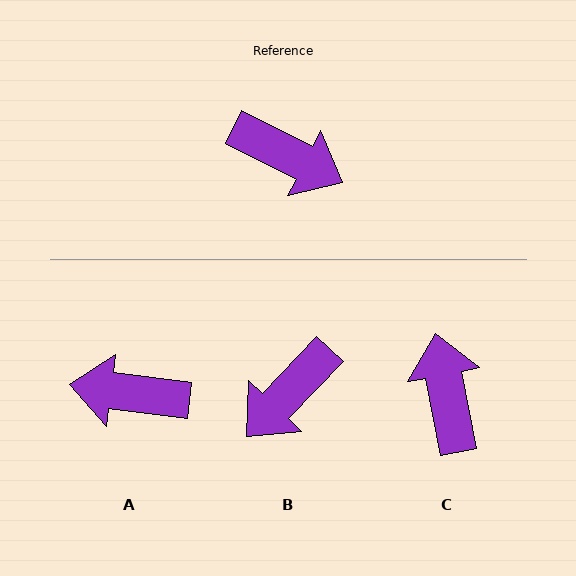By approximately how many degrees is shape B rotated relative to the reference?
Approximately 107 degrees clockwise.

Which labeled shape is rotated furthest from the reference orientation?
A, about 161 degrees away.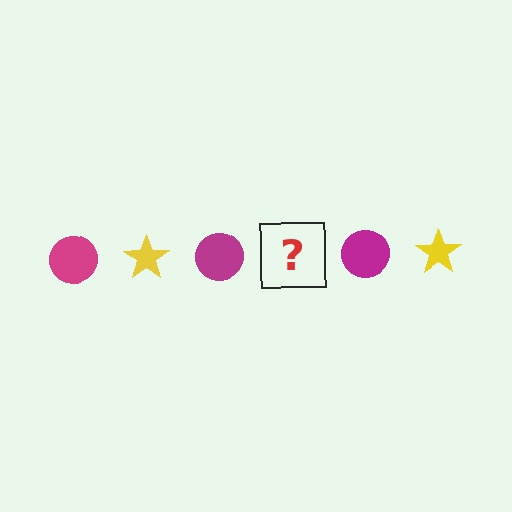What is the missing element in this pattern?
The missing element is a yellow star.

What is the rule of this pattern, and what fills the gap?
The rule is that the pattern alternates between magenta circle and yellow star. The gap should be filled with a yellow star.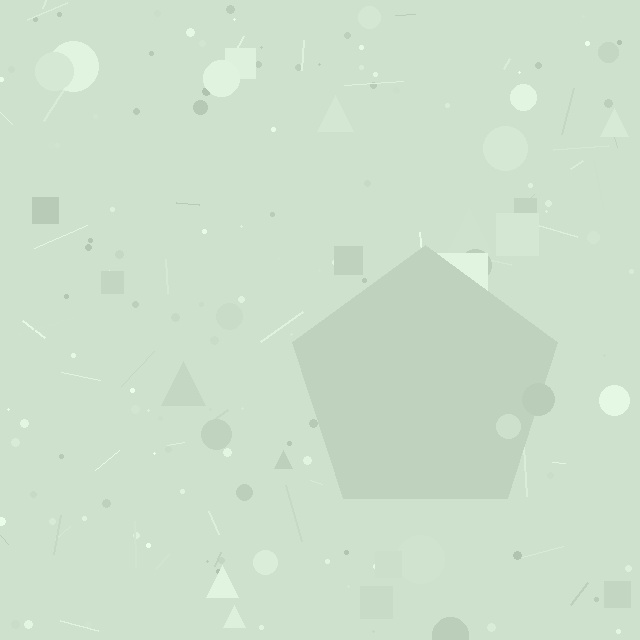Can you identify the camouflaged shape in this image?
The camouflaged shape is a pentagon.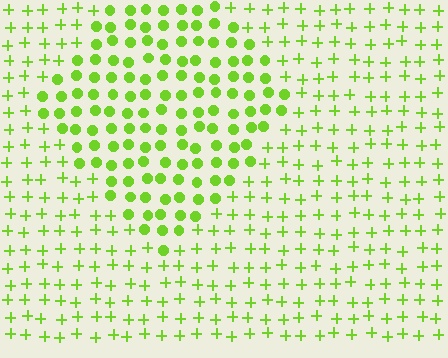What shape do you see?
I see a diamond.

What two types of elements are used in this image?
The image uses circles inside the diamond region and plus signs outside it.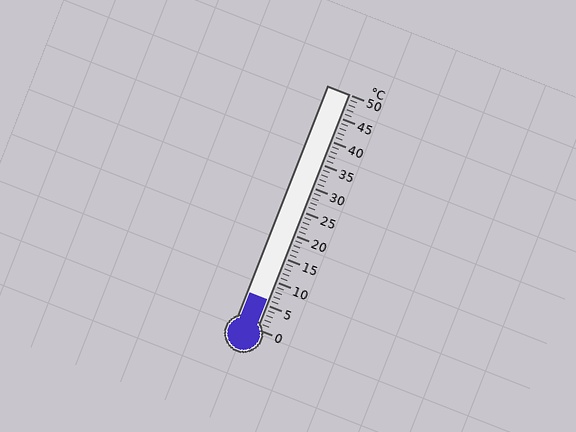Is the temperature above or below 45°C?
The temperature is below 45°C.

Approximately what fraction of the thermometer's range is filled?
The thermometer is filled to approximately 10% of its range.